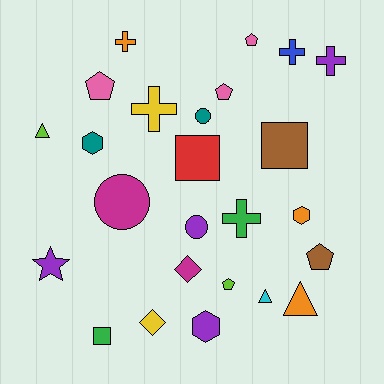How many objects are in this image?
There are 25 objects.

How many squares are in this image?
There are 3 squares.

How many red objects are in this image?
There is 1 red object.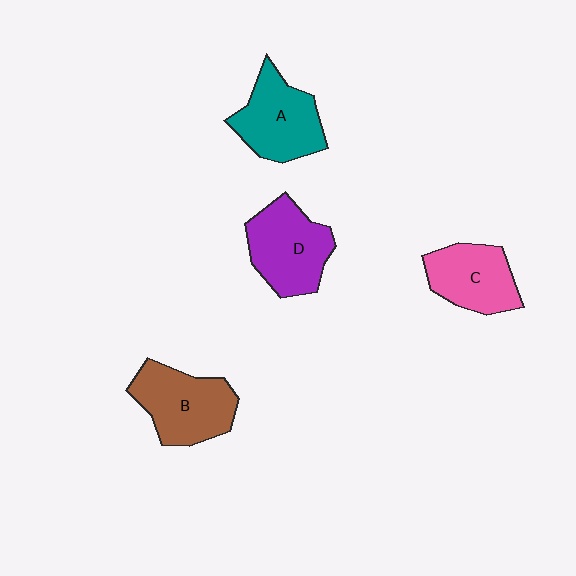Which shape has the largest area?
Shape B (brown).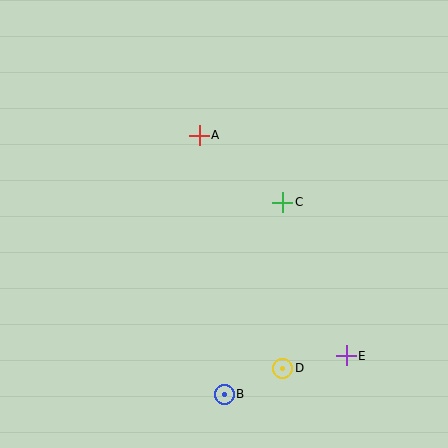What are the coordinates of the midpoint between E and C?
The midpoint between E and C is at (314, 279).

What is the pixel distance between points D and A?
The distance between D and A is 248 pixels.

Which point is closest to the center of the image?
Point C at (283, 202) is closest to the center.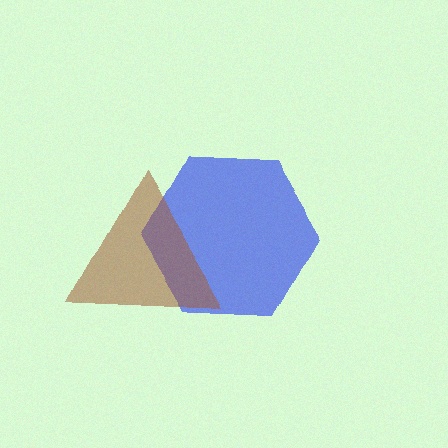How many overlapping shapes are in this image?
There are 2 overlapping shapes in the image.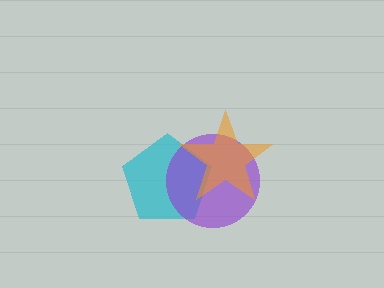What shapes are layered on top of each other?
The layered shapes are: a cyan pentagon, a purple circle, an orange star.